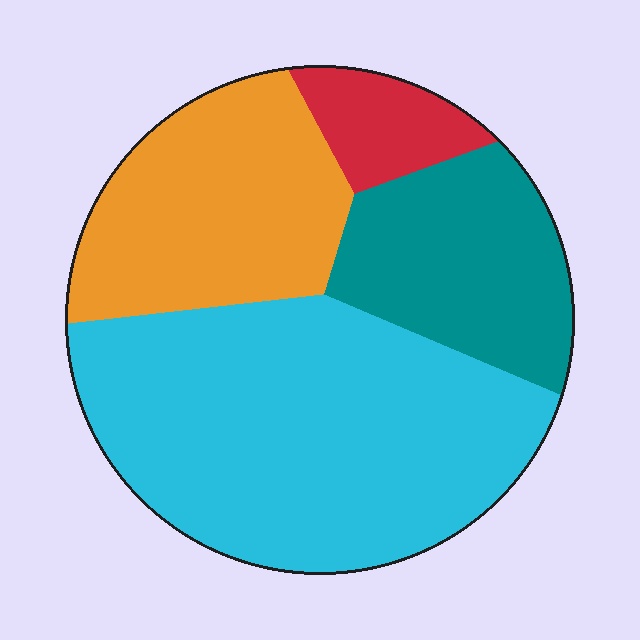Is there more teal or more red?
Teal.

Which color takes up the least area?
Red, at roughly 5%.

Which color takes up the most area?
Cyan, at roughly 50%.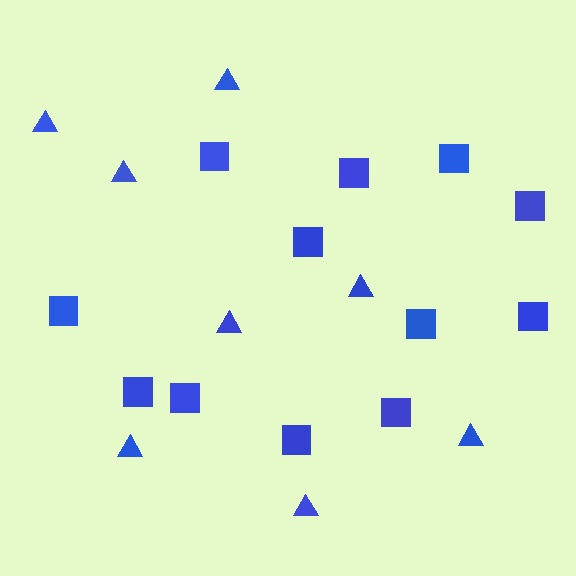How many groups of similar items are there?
There are 2 groups: one group of triangles (8) and one group of squares (12).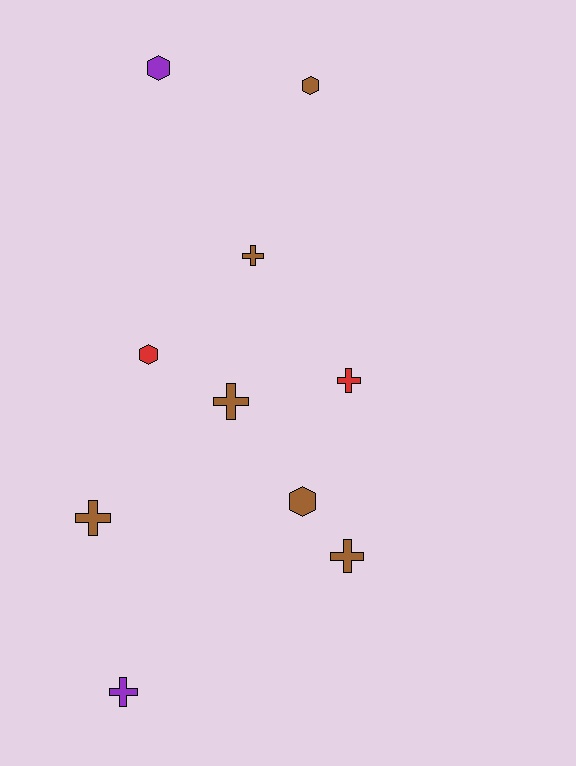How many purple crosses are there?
There is 1 purple cross.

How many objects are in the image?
There are 10 objects.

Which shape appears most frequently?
Cross, with 6 objects.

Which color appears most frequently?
Brown, with 6 objects.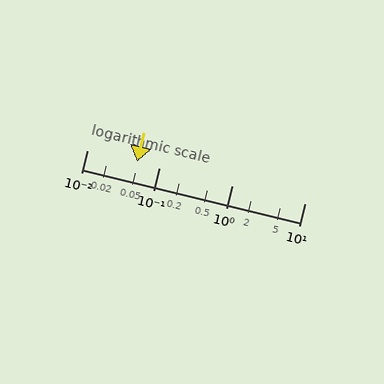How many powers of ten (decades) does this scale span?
The scale spans 3 decades, from 0.01 to 10.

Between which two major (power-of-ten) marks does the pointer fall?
The pointer is between 0.01 and 0.1.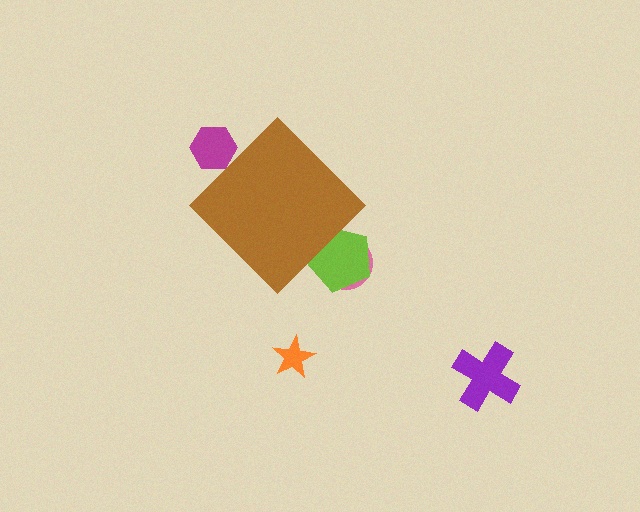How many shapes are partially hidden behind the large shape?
3 shapes are partially hidden.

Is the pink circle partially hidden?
Yes, the pink circle is partially hidden behind the brown diamond.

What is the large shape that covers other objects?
A brown diamond.